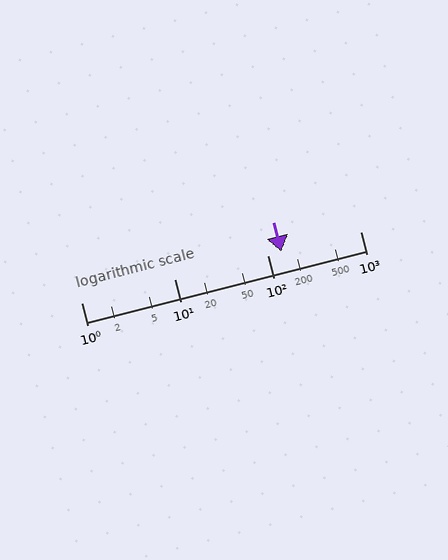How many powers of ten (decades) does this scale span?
The scale spans 3 decades, from 1 to 1000.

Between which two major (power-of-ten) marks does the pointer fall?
The pointer is between 100 and 1000.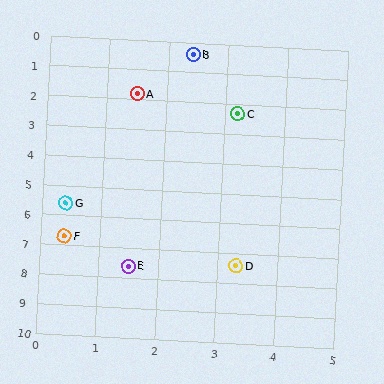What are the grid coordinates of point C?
Point C is at approximately (3.2, 2.3).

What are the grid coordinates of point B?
Point B is at approximately (2.4, 0.4).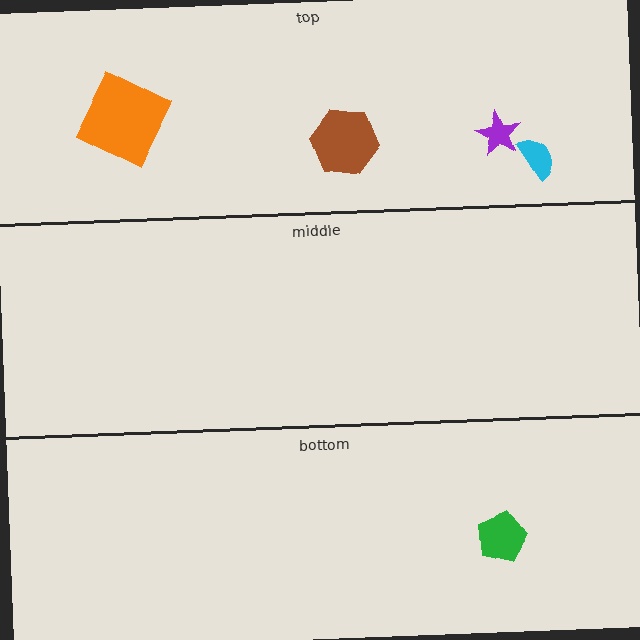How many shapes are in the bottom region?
1.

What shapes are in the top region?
The purple star, the orange square, the cyan semicircle, the brown hexagon.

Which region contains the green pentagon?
The bottom region.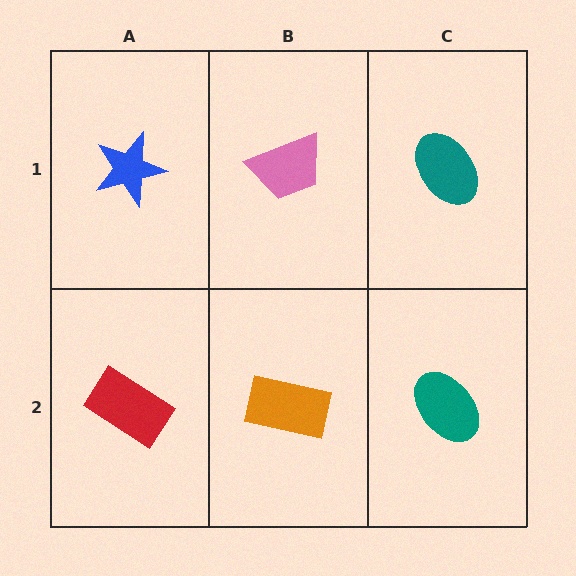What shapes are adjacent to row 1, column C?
A teal ellipse (row 2, column C), a pink trapezoid (row 1, column B).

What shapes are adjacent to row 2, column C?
A teal ellipse (row 1, column C), an orange rectangle (row 2, column B).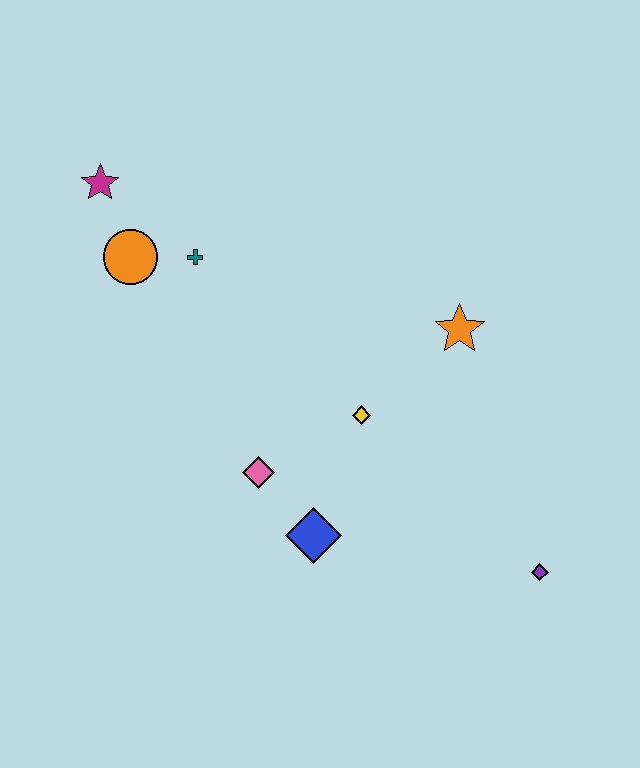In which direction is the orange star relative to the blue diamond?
The orange star is above the blue diamond.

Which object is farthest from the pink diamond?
The magenta star is farthest from the pink diamond.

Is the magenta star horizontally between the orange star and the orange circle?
No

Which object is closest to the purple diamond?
The blue diamond is closest to the purple diamond.